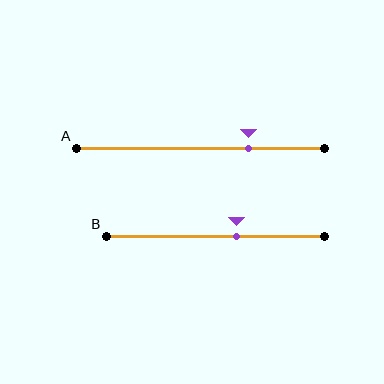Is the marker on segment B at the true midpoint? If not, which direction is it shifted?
No, the marker on segment B is shifted to the right by about 10% of the segment length.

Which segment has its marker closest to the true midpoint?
Segment B has its marker closest to the true midpoint.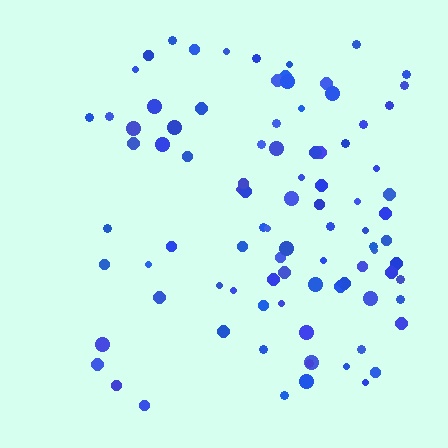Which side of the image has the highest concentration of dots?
The right.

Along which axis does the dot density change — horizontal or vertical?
Horizontal.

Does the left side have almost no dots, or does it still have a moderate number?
Still a moderate number, just noticeably fewer than the right.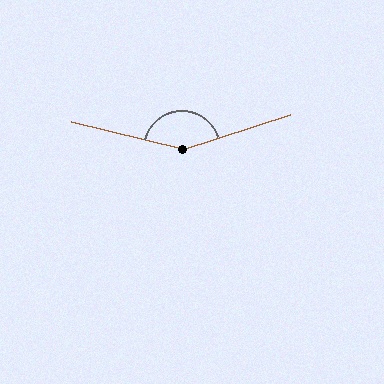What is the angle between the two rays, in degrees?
Approximately 148 degrees.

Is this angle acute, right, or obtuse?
It is obtuse.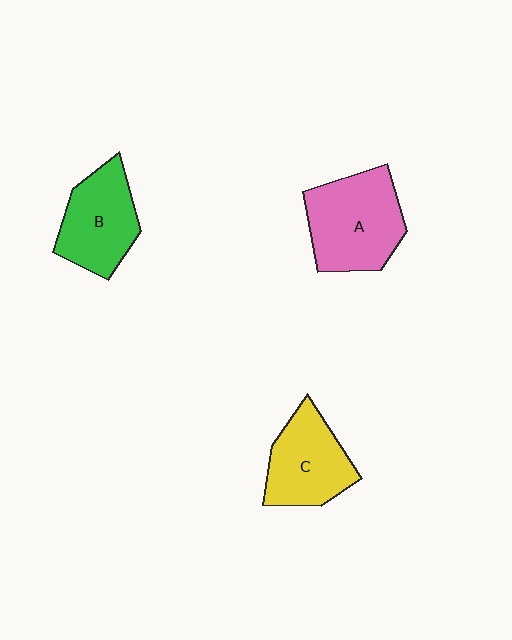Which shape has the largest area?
Shape A (pink).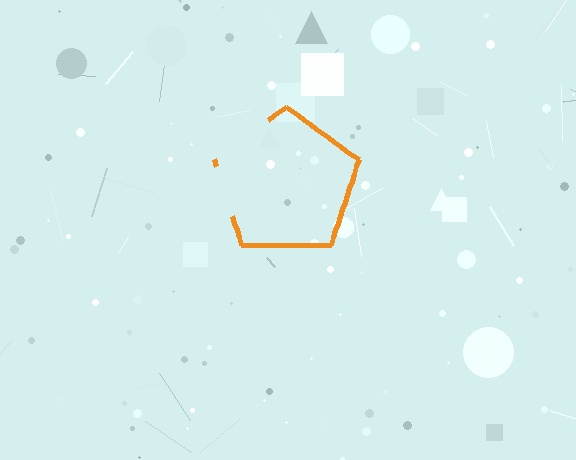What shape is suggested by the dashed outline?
The dashed outline suggests a pentagon.